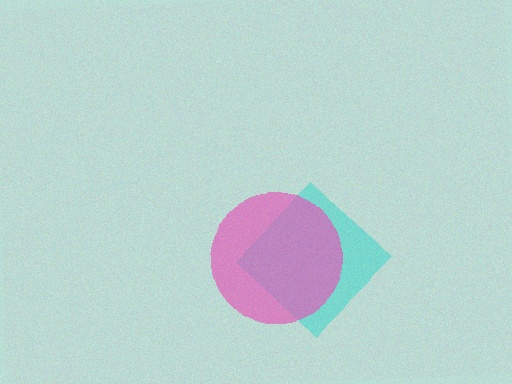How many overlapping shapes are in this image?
There are 2 overlapping shapes in the image.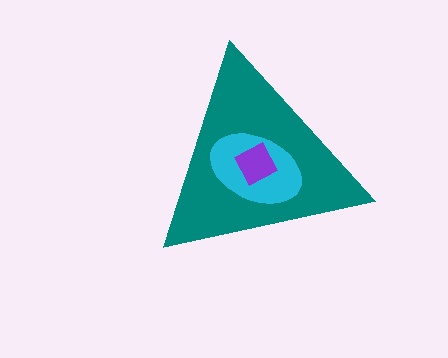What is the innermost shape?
The purple diamond.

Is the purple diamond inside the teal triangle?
Yes.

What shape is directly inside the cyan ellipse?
The purple diamond.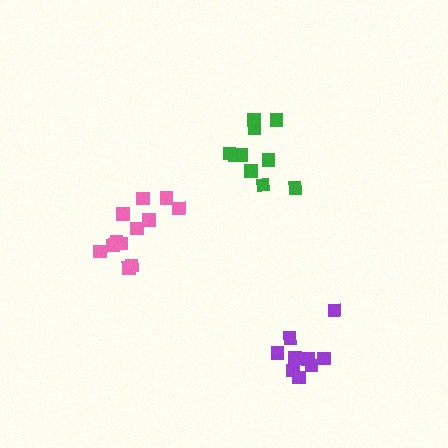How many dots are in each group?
Group 1: 12 dots, Group 2: 10 dots, Group 3: 10 dots (32 total).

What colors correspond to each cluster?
The clusters are colored: pink, green, purple.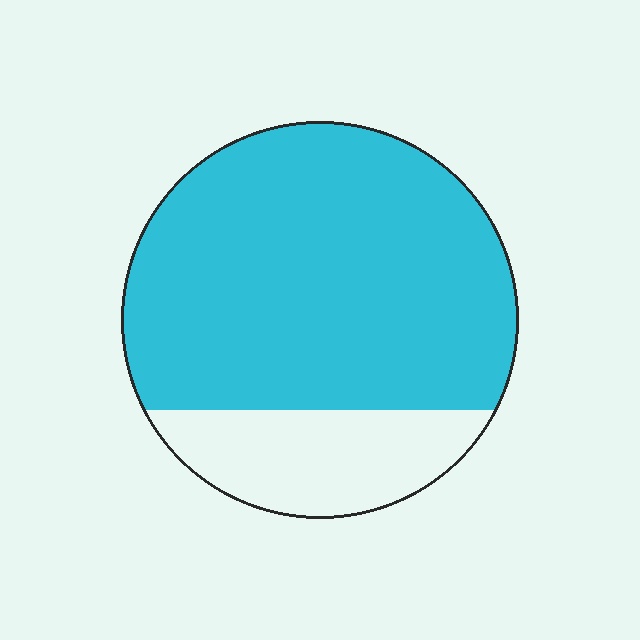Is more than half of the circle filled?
Yes.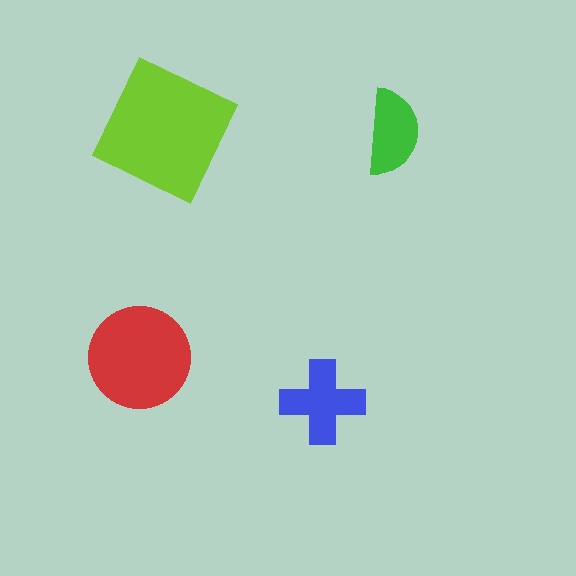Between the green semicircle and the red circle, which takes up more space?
The red circle.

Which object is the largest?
The lime square.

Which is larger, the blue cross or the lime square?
The lime square.